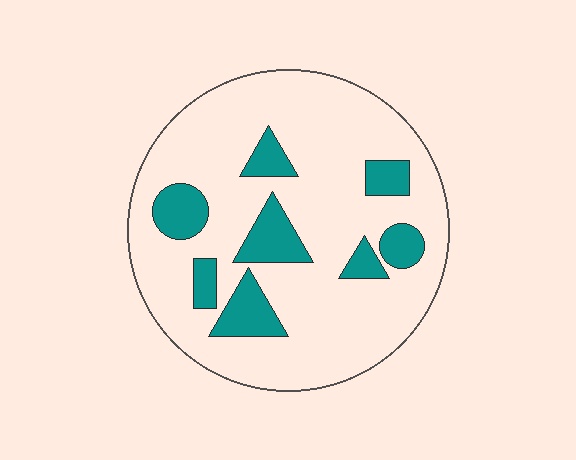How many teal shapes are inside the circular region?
8.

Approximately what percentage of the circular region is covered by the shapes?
Approximately 20%.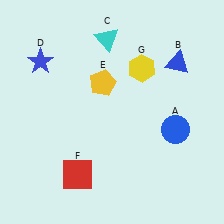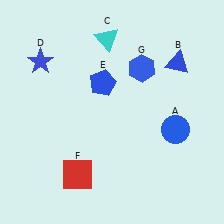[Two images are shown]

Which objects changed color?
E changed from yellow to blue. G changed from yellow to blue.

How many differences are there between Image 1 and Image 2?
There are 2 differences between the two images.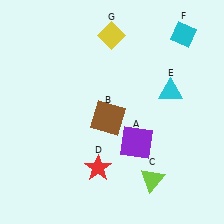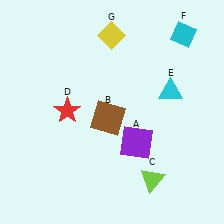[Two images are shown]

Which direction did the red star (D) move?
The red star (D) moved up.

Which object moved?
The red star (D) moved up.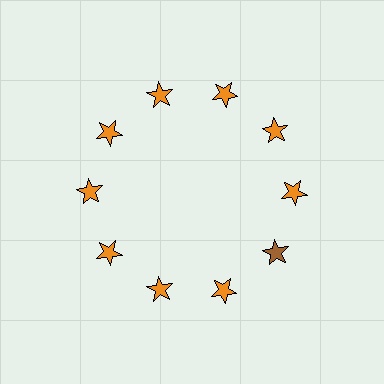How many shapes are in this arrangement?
There are 10 shapes arranged in a ring pattern.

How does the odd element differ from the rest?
It has a different color: brown instead of orange.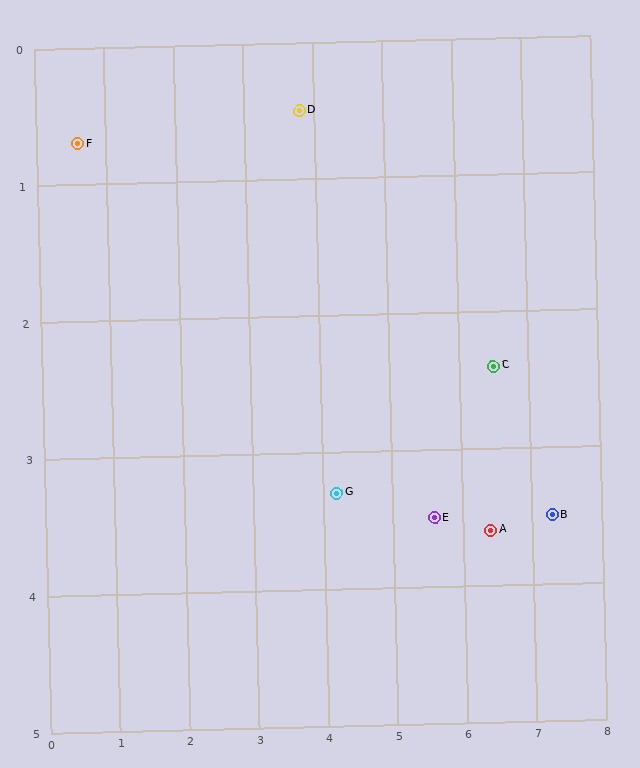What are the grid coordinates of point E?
Point E is at approximately (5.6, 3.5).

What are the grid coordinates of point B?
Point B is at approximately (7.3, 3.5).